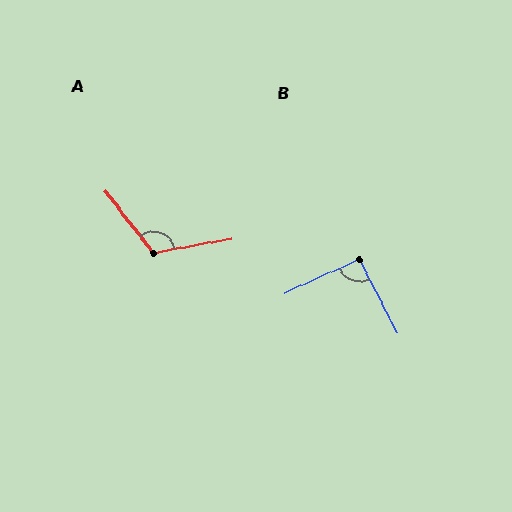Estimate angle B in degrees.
Approximately 93 degrees.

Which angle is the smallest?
B, at approximately 93 degrees.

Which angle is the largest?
A, at approximately 118 degrees.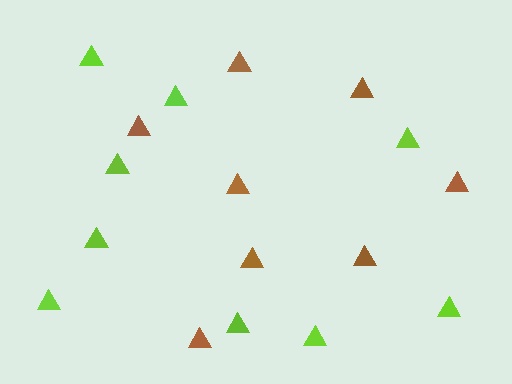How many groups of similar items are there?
There are 2 groups: one group of brown triangles (8) and one group of lime triangles (9).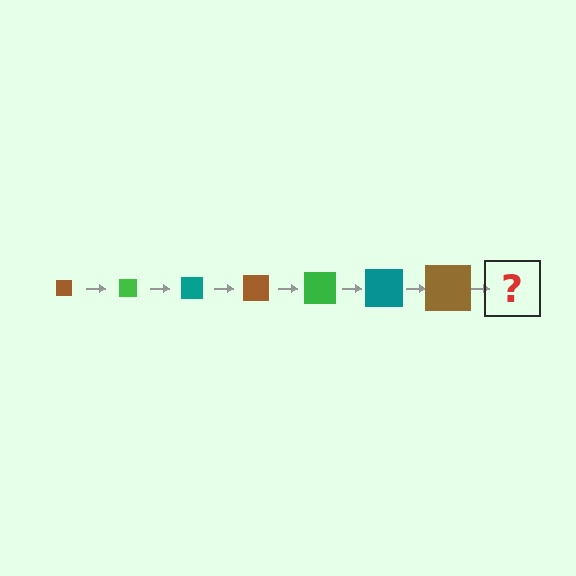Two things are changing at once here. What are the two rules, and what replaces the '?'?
The two rules are that the square grows larger each step and the color cycles through brown, green, and teal. The '?' should be a green square, larger than the previous one.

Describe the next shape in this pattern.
It should be a green square, larger than the previous one.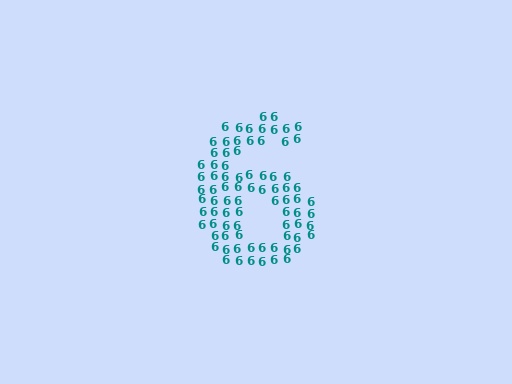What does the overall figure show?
The overall figure shows the digit 6.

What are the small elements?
The small elements are digit 6's.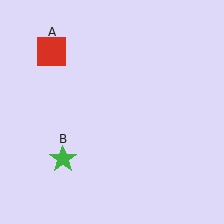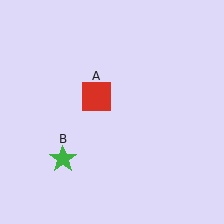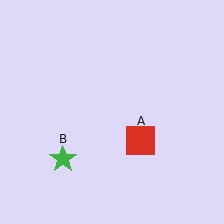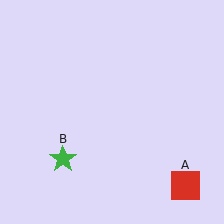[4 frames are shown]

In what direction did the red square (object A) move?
The red square (object A) moved down and to the right.